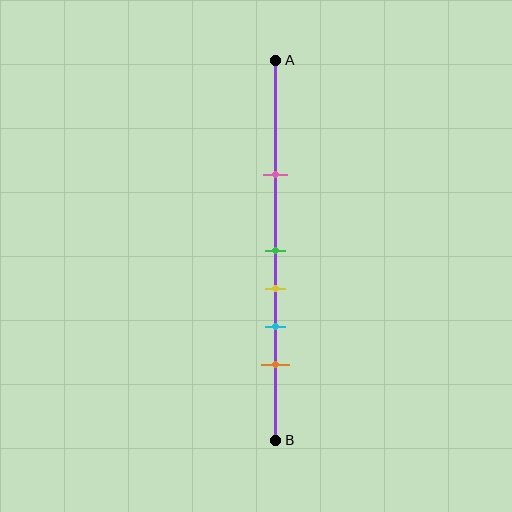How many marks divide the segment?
There are 5 marks dividing the segment.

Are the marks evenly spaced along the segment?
No, the marks are not evenly spaced.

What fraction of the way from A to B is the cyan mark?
The cyan mark is approximately 70% (0.7) of the way from A to B.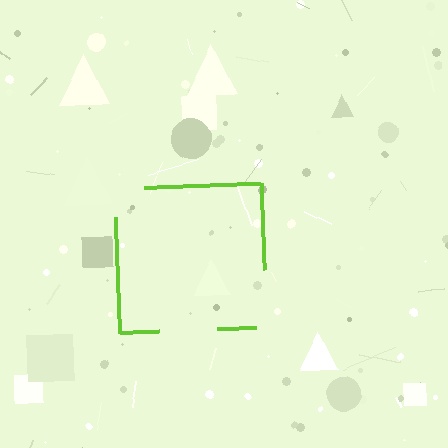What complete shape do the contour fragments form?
The contour fragments form a square.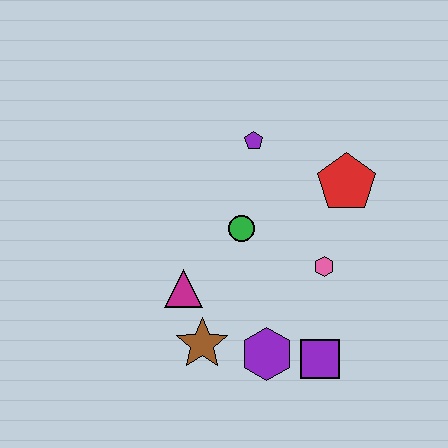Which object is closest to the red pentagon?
The pink hexagon is closest to the red pentagon.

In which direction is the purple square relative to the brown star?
The purple square is to the right of the brown star.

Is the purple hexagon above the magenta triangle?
No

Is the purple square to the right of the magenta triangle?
Yes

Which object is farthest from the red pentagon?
The brown star is farthest from the red pentagon.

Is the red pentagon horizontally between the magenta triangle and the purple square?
No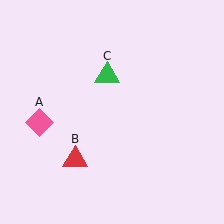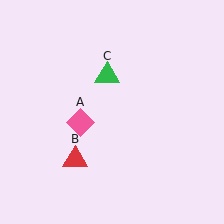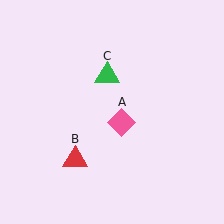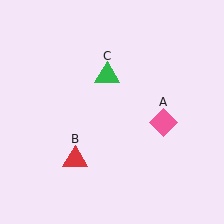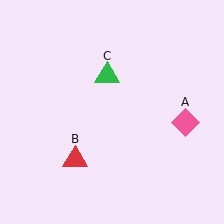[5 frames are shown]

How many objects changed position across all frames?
1 object changed position: pink diamond (object A).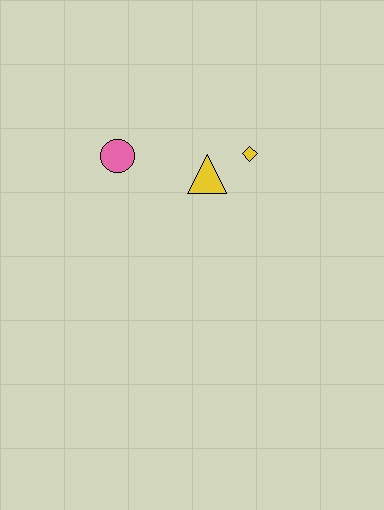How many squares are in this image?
There are no squares.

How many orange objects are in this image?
There are no orange objects.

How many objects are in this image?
There are 3 objects.